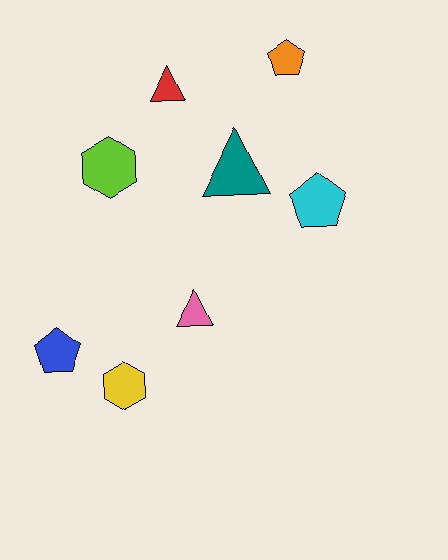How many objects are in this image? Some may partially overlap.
There are 8 objects.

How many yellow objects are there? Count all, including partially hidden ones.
There is 1 yellow object.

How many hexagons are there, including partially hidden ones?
There are 2 hexagons.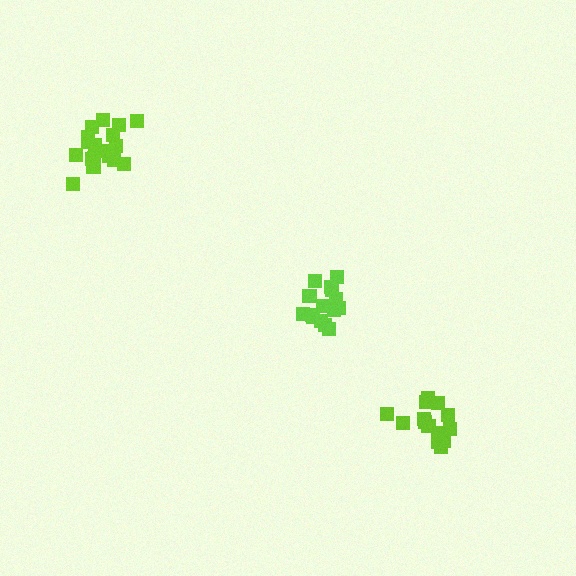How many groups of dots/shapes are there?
There are 3 groups.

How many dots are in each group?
Group 1: 15 dots, Group 2: 19 dots, Group 3: 14 dots (48 total).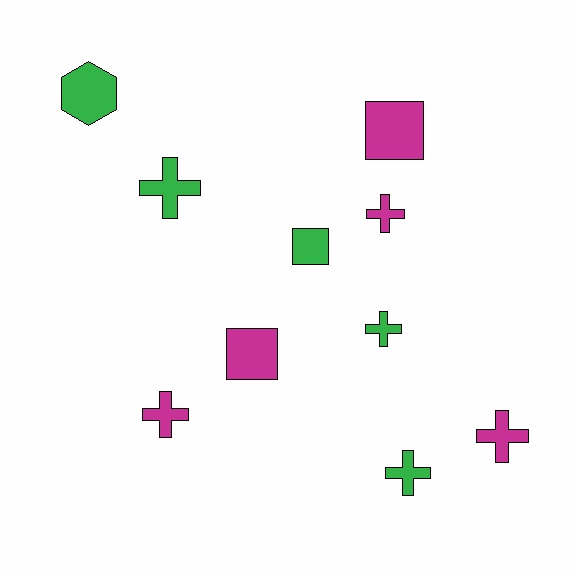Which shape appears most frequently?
Cross, with 6 objects.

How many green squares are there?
There is 1 green square.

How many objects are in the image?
There are 10 objects.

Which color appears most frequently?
Magenta, with 5 objects.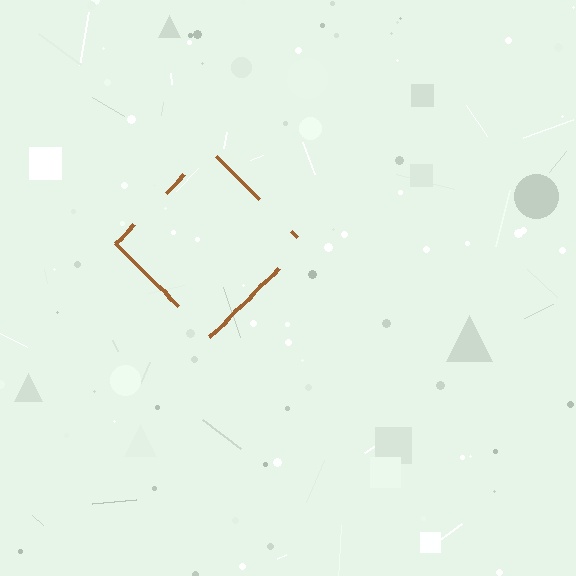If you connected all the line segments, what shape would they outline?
They would outline a diamond.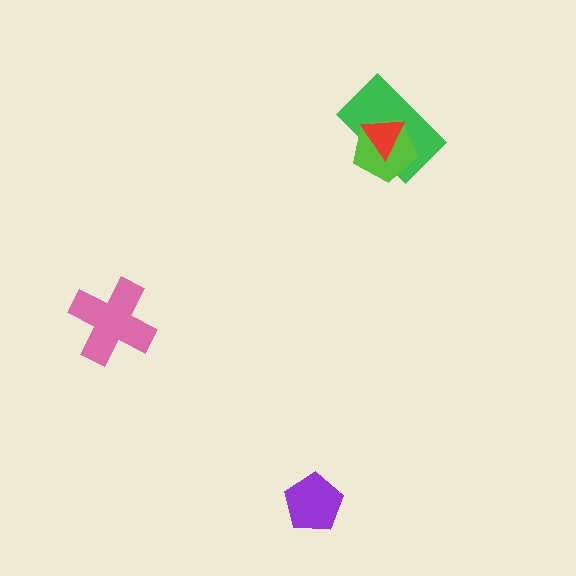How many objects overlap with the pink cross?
0 objects overlap with the pink cross.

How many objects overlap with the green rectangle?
2 objects overlap with the green rectangle.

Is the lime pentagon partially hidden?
Yes, it is partially covered by another shape.